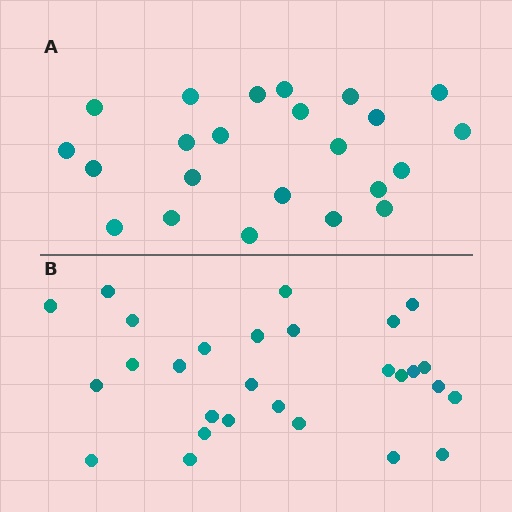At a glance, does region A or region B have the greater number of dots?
Region B (the bottom region) has more dots.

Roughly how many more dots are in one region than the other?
Region B has about 5 more dots than region A.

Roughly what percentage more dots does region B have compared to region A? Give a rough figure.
About 20% more.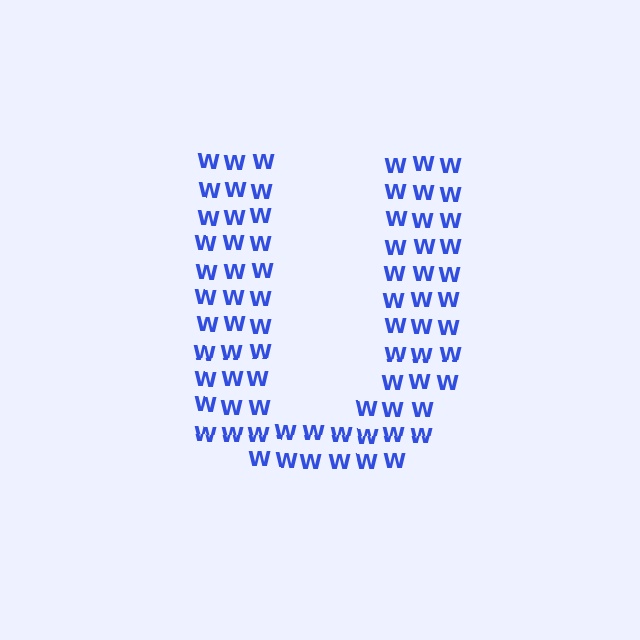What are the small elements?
The small elements are letter W's.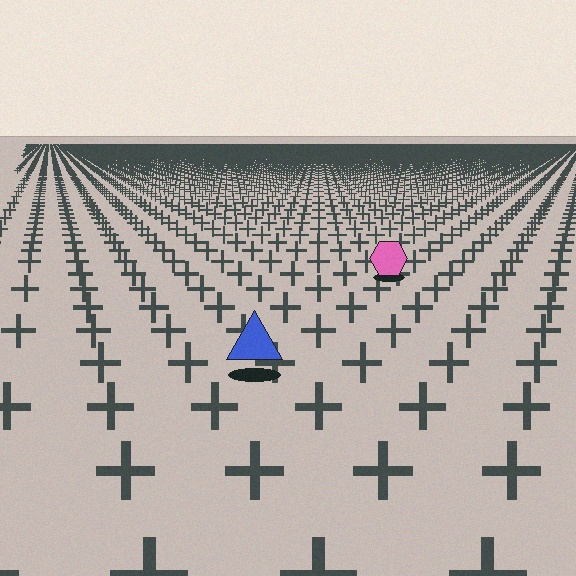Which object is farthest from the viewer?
The pink hexagon is farthest from the viewer. It appears smaller and the ground texture around it is denser.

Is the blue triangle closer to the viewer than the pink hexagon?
Yes. The blue triangle is closer — you can tell from the texture gradient: the ground texture is coarser near it.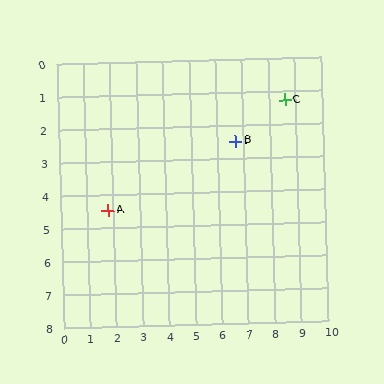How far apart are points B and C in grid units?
Points B and C are about 2.2 grid units apart.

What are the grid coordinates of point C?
Point C is at approximately (8.6, 1.3).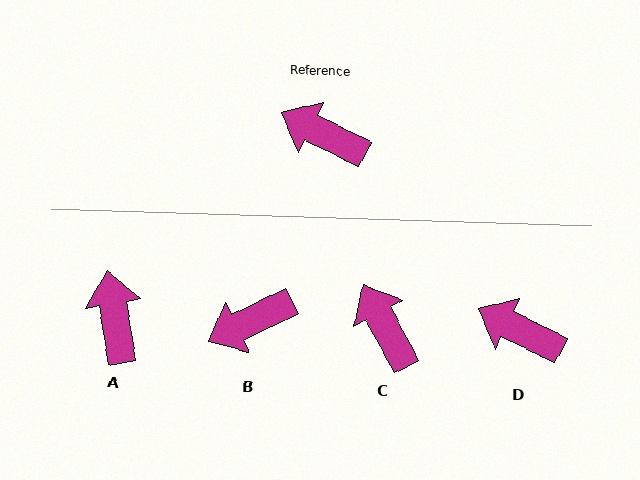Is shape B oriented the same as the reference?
No, it is off by about 52 degrees.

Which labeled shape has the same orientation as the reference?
D.